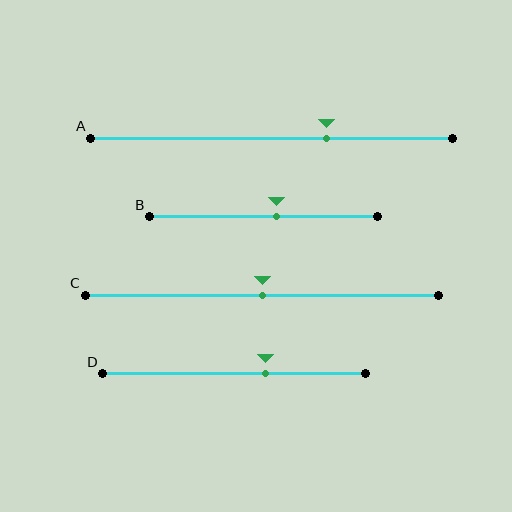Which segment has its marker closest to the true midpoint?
Segment C has its marker closest to the true midpoint.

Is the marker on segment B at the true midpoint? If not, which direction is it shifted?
No, the marker on segment B is shifted to the right by about 6% of the segment length.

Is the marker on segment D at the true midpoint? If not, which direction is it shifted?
No, the marker on segment D is shifted to the right by about 12% of the segment length.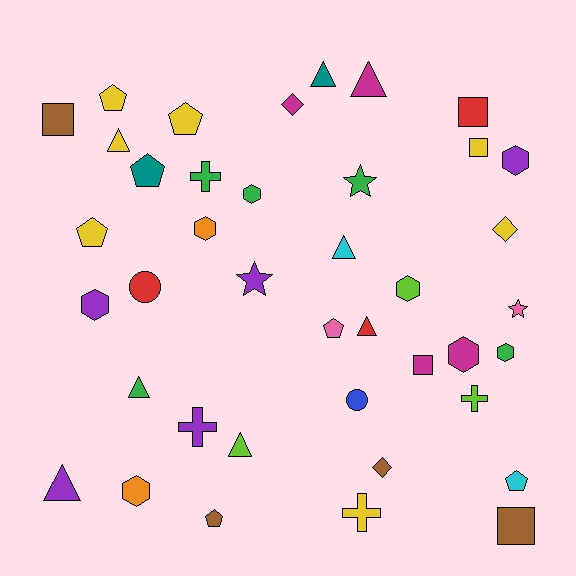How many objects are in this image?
There are 40 objects.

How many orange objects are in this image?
There are 2 orange objects.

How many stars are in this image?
There are 3 stars.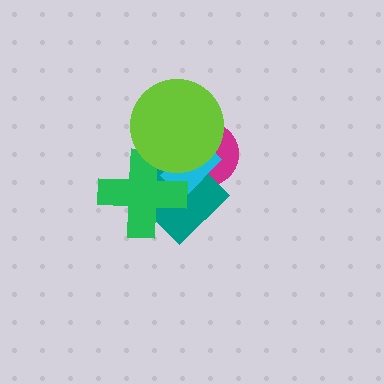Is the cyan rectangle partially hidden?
Yes, it is partially covered by another shape.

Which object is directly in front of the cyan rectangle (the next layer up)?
The green cross is directly in front of the cyan rectangle.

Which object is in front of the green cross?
The lime circle is in front of the green cross.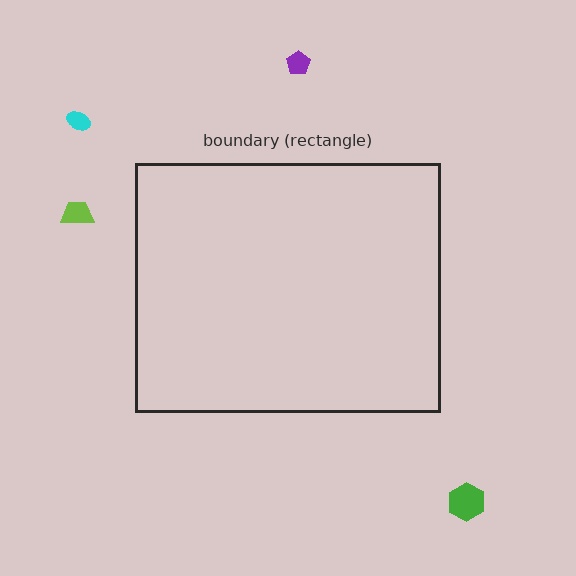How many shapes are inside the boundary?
0 inside, 4 outside.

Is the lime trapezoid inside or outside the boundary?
Outside.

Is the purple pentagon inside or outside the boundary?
Outside.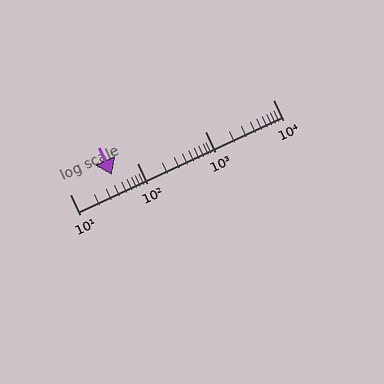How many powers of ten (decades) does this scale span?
The scale spans 3 decades, from 10 to 10000.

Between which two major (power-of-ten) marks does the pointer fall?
The pointer is between 10 and 100.